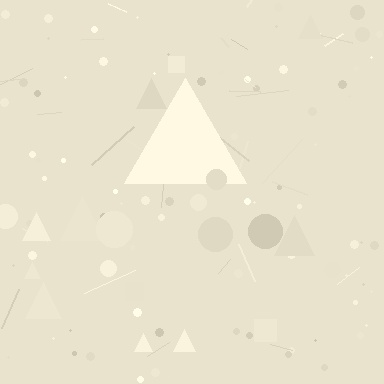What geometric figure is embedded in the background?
A triangle is embedded in the background.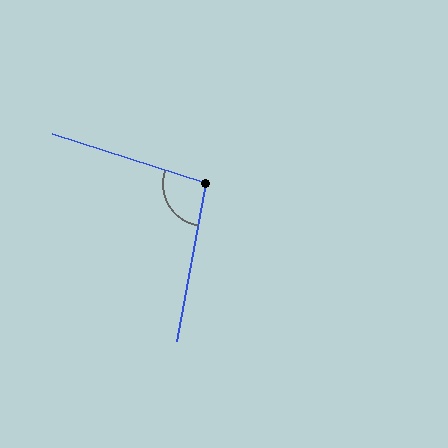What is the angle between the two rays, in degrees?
Approximately 97 degrees.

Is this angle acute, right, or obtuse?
It is obtuse.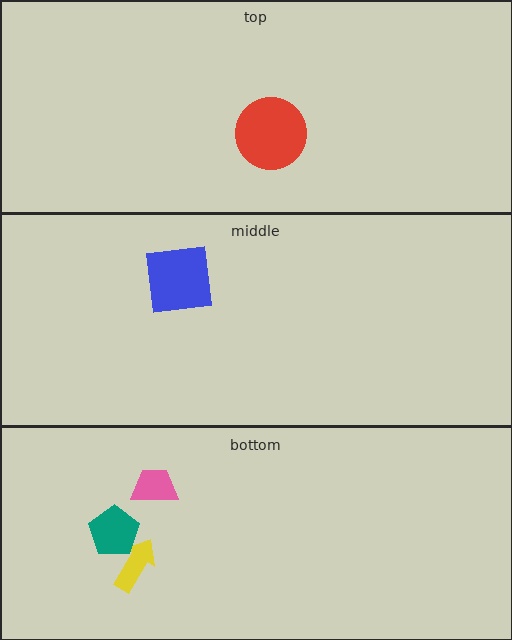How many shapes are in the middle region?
1.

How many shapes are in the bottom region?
3.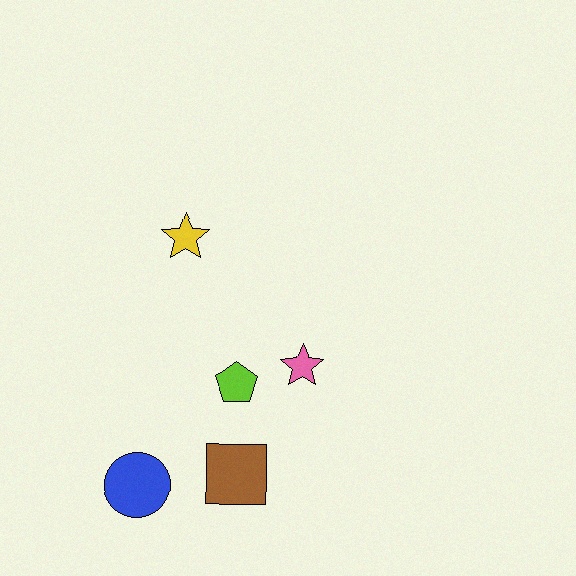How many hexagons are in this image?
There are no hexagons.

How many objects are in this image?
There are 5 objects.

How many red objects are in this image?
There are no red objects.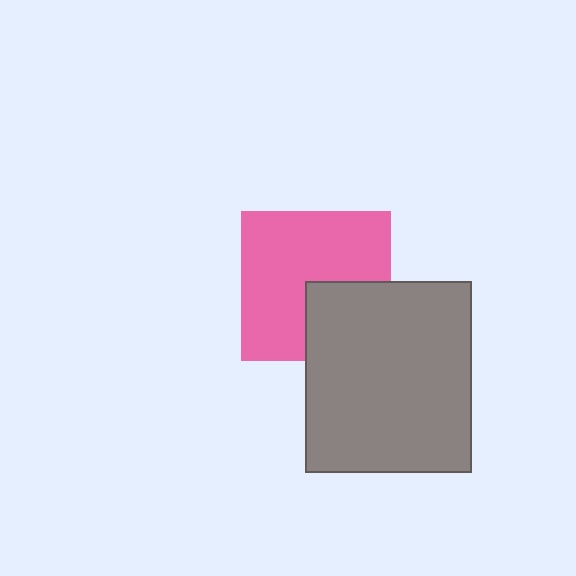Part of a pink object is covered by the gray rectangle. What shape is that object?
It is a square.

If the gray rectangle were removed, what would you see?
You would see the complete pink square.